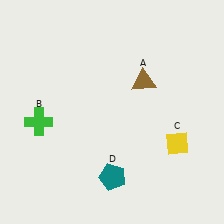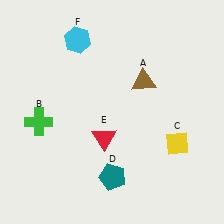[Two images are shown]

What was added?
A red triangle (E), a cyan hexagon (F) were added in Image 2.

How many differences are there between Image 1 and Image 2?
There are 2 differences between the two images.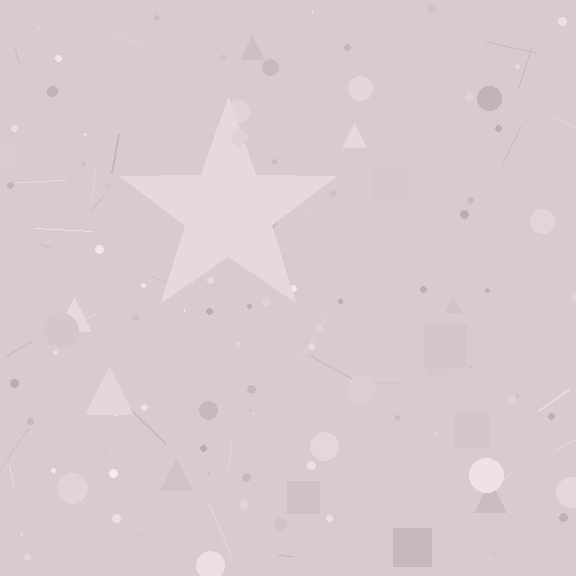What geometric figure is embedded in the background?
A star is embedded in the background.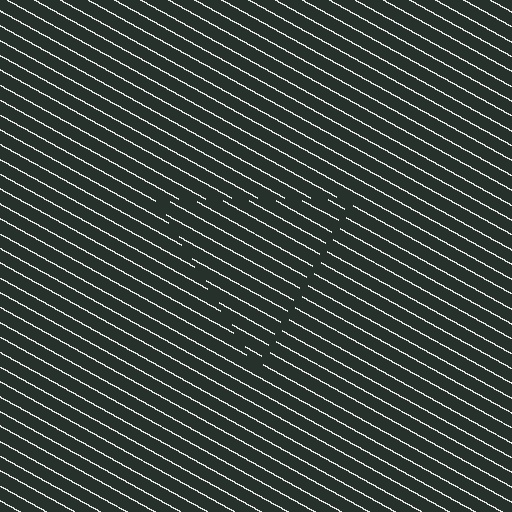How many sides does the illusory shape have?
3 sides — the line-ends trace a triangle.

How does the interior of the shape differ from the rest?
The interior of the shape contains the same grating, shifted by half a period — the contour is defined by the phase discontinuity where line-ends from the inner and outer gratings abut.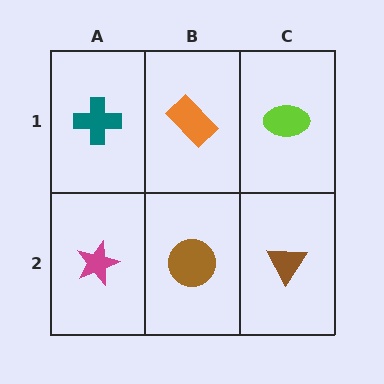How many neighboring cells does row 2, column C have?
2.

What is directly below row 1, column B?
A brown circle.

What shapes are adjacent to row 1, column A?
A magenta star (row 2, column A), an orange rectangle (row 1, column B).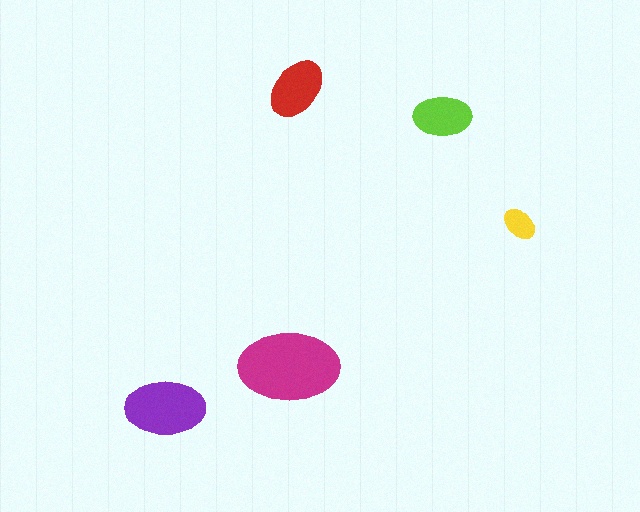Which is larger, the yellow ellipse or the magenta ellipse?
The magenta one.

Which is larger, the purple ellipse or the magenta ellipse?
The magenta one.